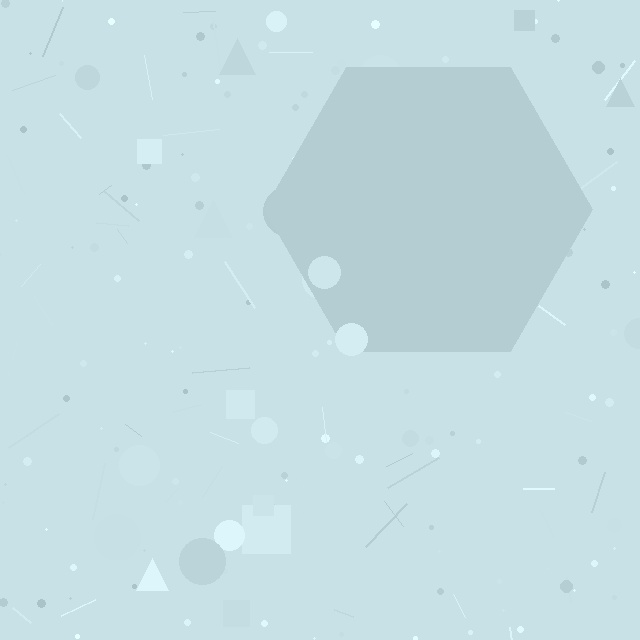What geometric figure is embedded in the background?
A hexagon is embedded in the background.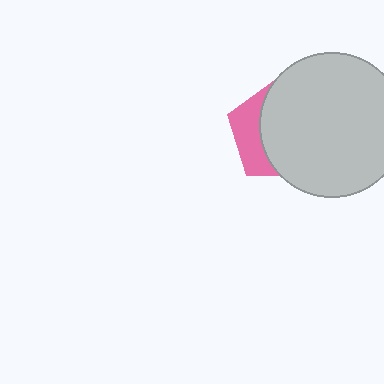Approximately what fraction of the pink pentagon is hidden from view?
Roughly 69% of the pink pentagon is hidden behind the light gray circle.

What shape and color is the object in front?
The object in front is a light gray circle.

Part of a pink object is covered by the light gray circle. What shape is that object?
It is a pentagon.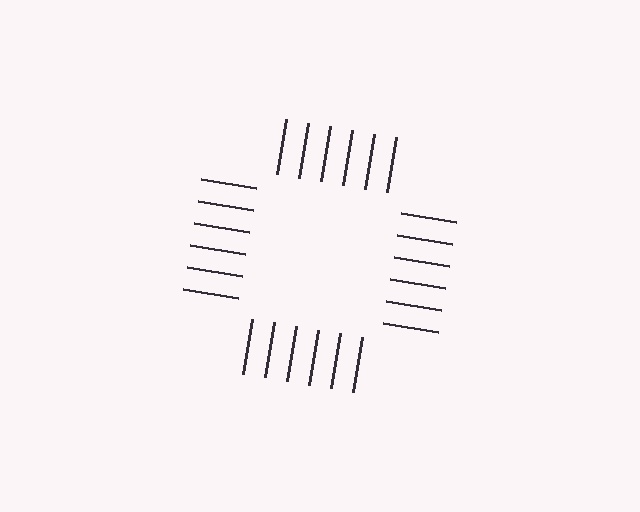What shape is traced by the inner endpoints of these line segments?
An illusory square — the line segments terminate on its edges but no continuous stroke is drawn.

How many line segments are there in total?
24 — 6 along each of the 4 edges.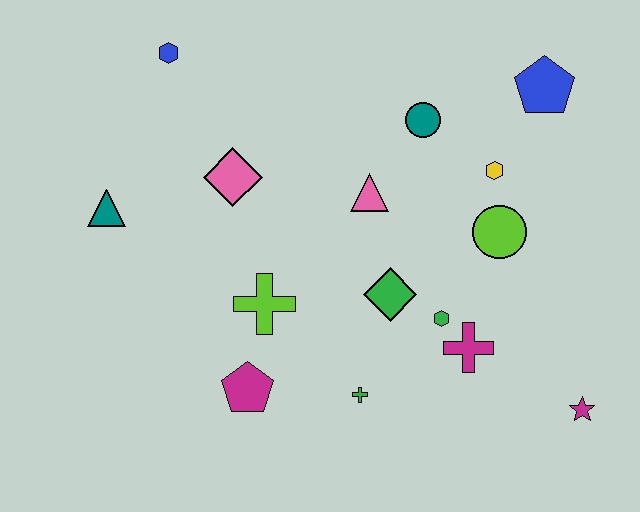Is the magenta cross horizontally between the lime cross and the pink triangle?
No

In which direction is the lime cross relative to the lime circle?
The lime cross is to the left of the lime circle.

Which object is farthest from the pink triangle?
The magenta star is farthest from the pink triangle.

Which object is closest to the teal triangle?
The pink diamond is closest to the teal triangle.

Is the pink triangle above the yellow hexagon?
No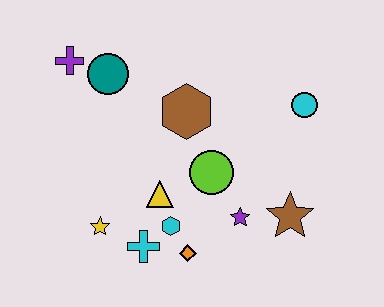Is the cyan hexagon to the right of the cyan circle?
No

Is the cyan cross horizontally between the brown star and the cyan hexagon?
No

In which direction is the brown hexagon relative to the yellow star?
The brown hexagon is above the yellow star.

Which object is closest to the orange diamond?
The cyan hexagon is closest to the orange diamond.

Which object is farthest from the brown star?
The purple cross is farthest from the brown star.